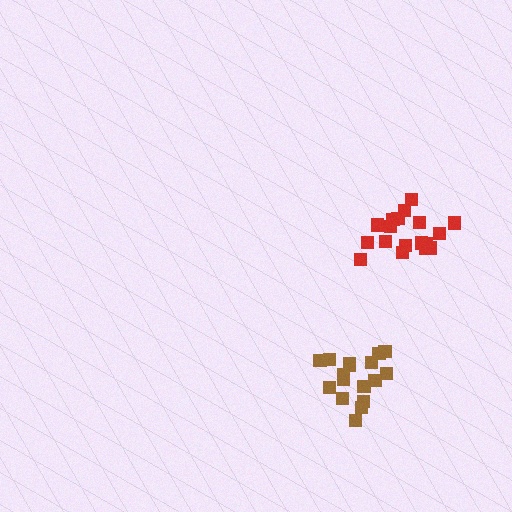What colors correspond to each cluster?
The clusters are colored: red, brown.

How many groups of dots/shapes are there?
There are 2 groups.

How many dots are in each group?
Group 1: 18 dots, Group 2: 17 dots (35 total).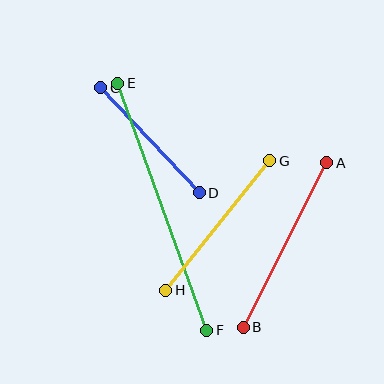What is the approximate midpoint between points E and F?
The midpoint is at approximately (162, 207) pixels.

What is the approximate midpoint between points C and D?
The midpoint is at approximately (150, 140) pixels.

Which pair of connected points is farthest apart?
Points E and F are farthest apart.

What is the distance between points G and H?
The distance is approximately 166 pixels.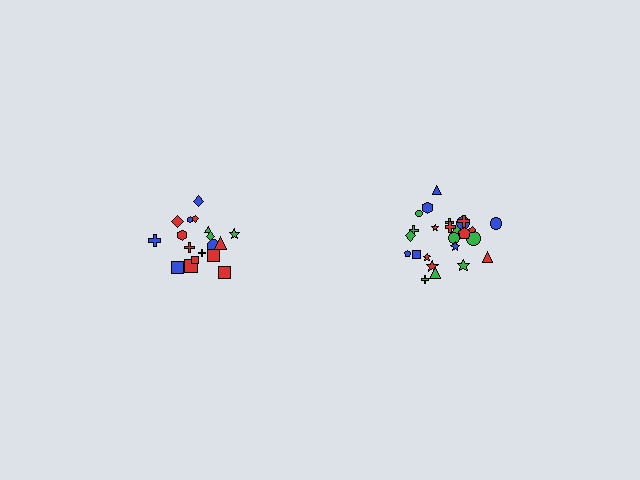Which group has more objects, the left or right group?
The right group.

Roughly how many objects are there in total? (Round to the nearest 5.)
Roughly 45 objects in total.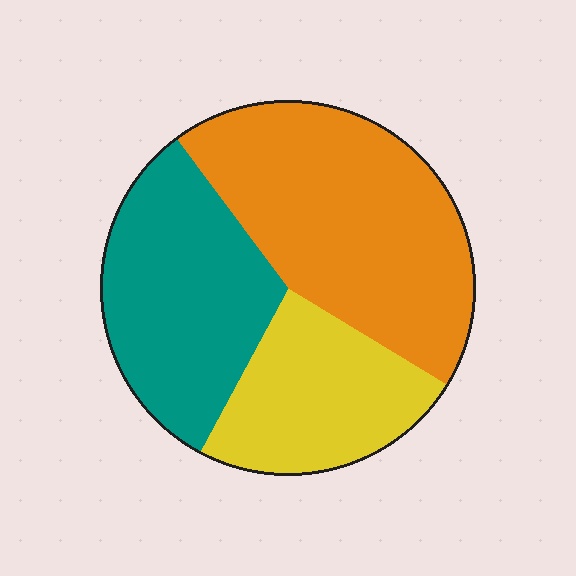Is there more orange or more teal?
Orange.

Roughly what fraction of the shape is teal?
Teal covers about 30% of the shape.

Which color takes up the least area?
Yellow, at roughly 25%.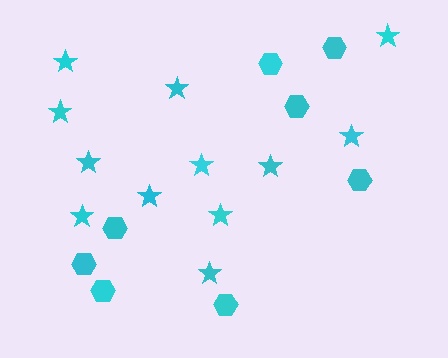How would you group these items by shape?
There are 2 groups: one group of stars (12) and one group of hexagons (8).